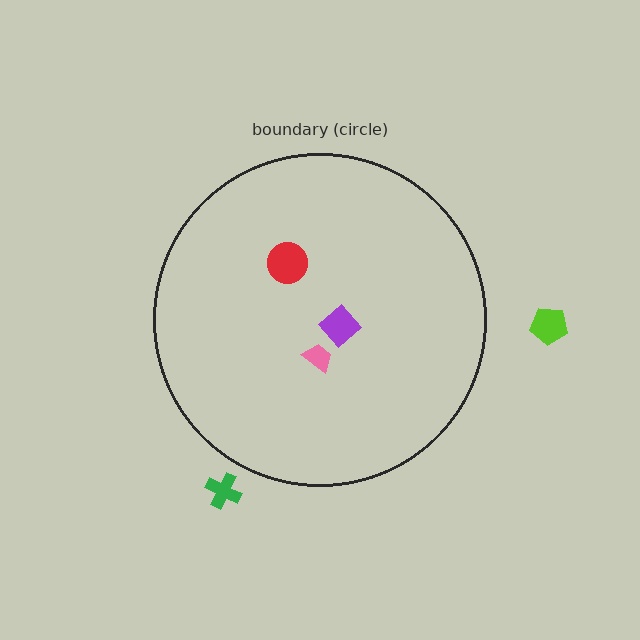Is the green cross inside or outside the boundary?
Outside.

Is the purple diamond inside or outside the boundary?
Inside.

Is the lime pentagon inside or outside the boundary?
Outside.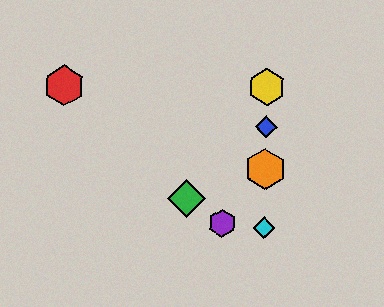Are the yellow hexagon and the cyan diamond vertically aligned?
Yes, both are at x≈267.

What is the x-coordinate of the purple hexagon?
The purple hexagon is at x≈222.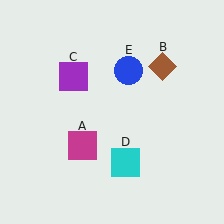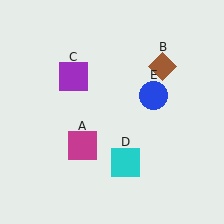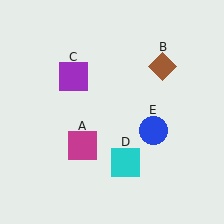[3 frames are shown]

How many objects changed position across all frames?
1 object changed position: blue circle (object E).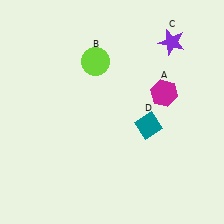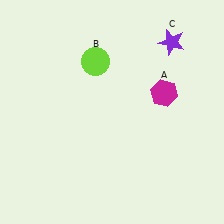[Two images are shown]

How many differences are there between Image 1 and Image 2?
There is 1 difference between the two images.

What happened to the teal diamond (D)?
The teal diamond (D) was removed in Image 2. It was in the bottom-right area of Image 1.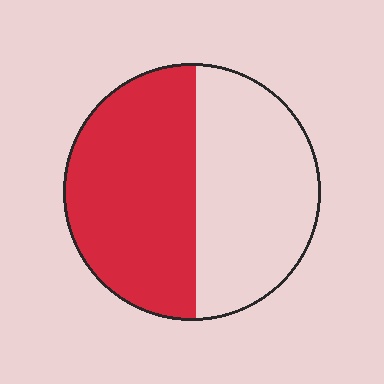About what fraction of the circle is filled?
About one half (1/2).